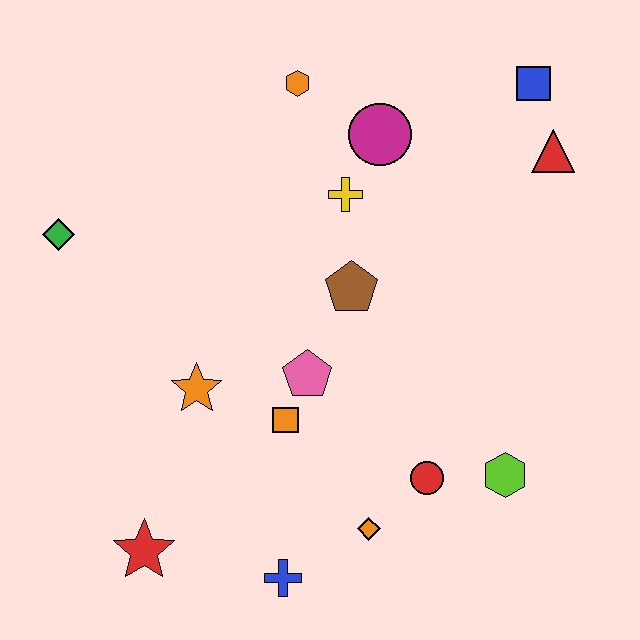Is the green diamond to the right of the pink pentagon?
No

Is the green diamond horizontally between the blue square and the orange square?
No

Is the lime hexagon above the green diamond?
No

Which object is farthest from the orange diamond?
The blue square is farthest from the orange diamond.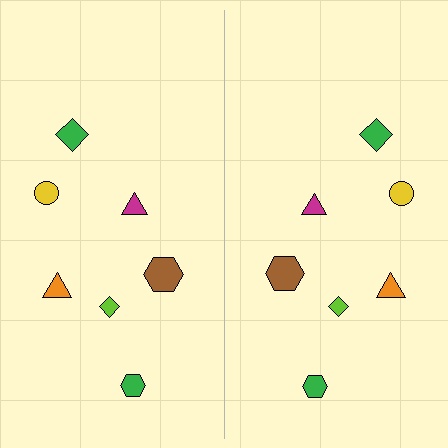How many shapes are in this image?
There are 14 shapes in this image.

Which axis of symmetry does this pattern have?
The pattern has a vertical axis of symmetry running through the center of the image.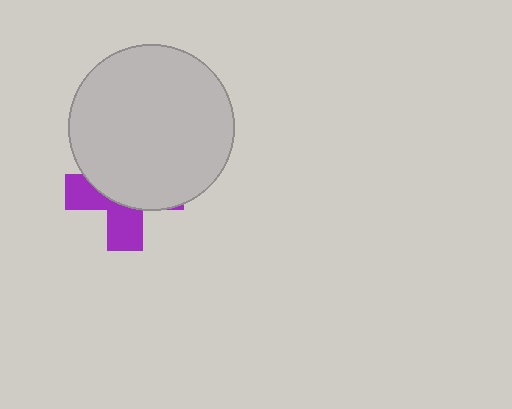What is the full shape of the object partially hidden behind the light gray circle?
The partially hidden object is a purple cross.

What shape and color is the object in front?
The object in front is a light gray circle.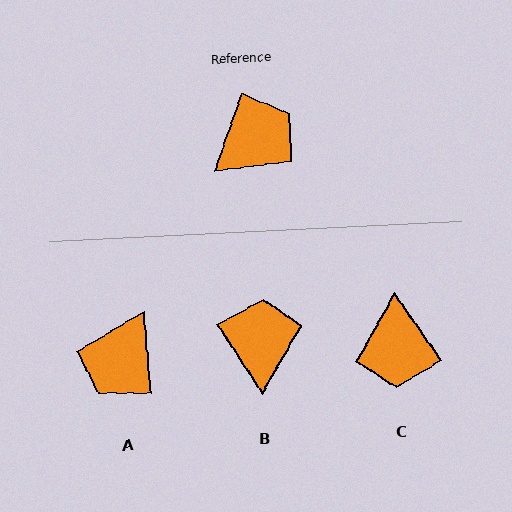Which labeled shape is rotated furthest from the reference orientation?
A, about 156 degrees away.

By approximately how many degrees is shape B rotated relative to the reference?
Approximately 53 degrees counter-clockwise.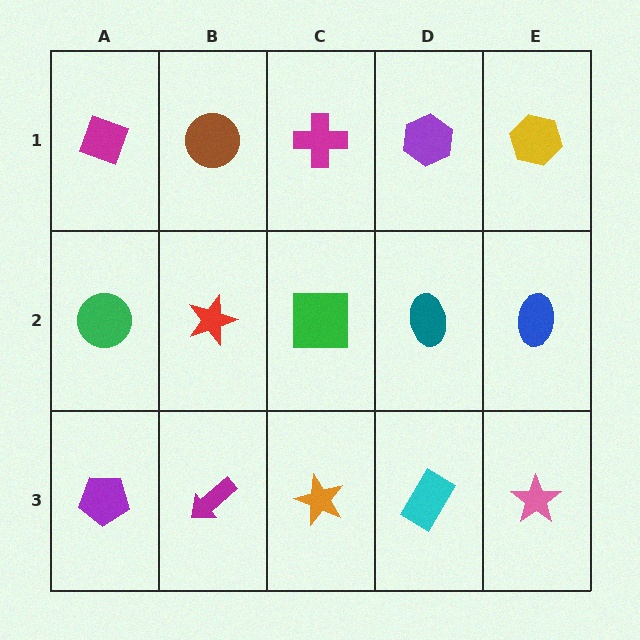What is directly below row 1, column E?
A blue ellipse.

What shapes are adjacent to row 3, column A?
A green circle (row 2, column A), a magenta arrow (row 3, column B).